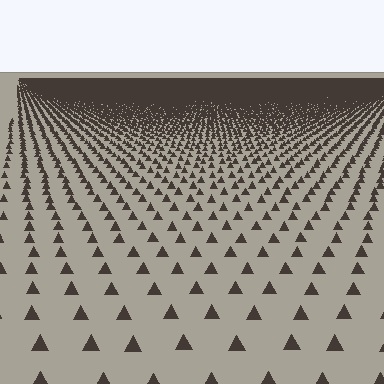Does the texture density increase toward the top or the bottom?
Density increases toward the top.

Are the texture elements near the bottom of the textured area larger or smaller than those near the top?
Larger. Near the bottom, elements are closer to the viewer and appear at a bigger on-screen size.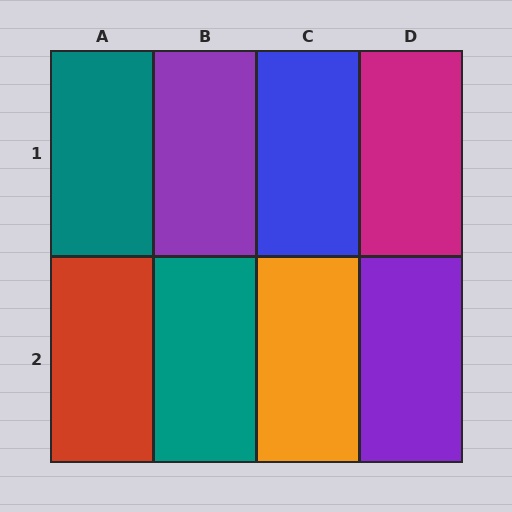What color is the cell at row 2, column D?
Purple.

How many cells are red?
1 cell is red.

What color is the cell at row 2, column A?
Red.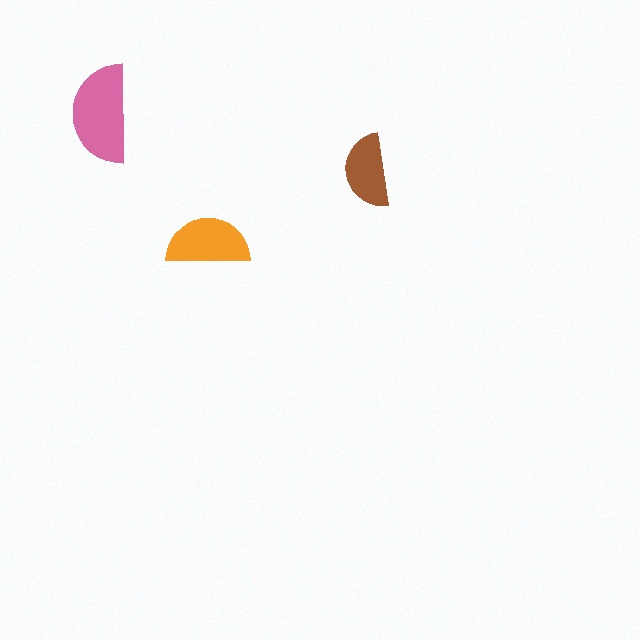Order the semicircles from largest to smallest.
the pink one, the orange one, the brown one.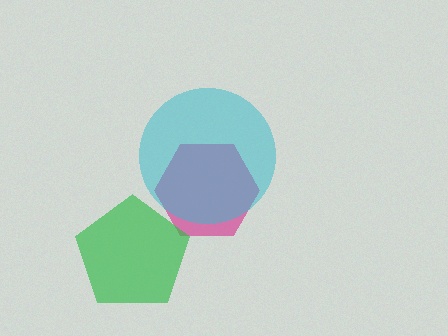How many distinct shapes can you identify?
There are 3 distinct shapes: a magenta hexagon, a cyan circle, a green pentagon.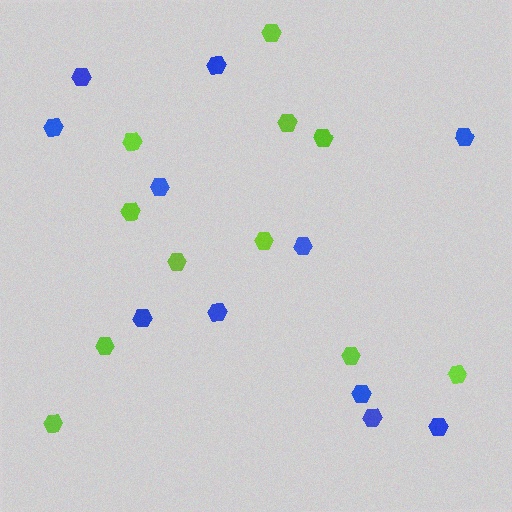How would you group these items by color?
There are 2 groups: one group of blue hexagons (11) and one group of lime hexagons (11).